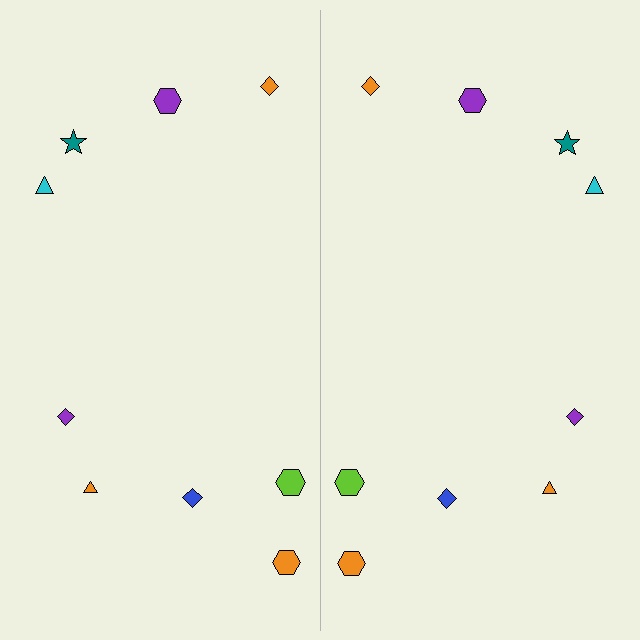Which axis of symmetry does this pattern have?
The pattern has a vertical axis of symmetry running through the center of the image.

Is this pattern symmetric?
Yes, this pattern has bilateral (reflection) symmetry.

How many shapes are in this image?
There are 18 shapes in this image.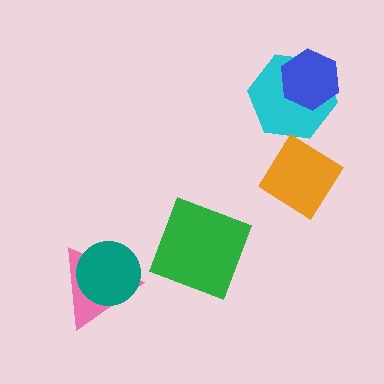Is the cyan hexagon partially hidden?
Yes, it is partially covered by another shape.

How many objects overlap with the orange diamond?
0 objects overlap with the orange diamond.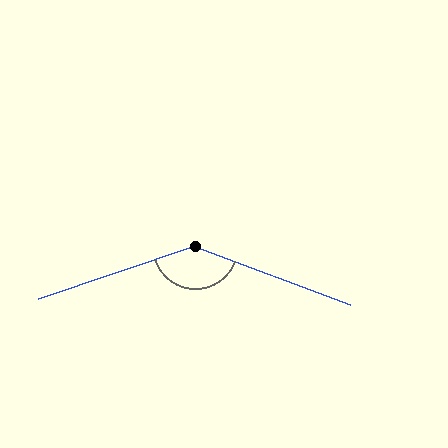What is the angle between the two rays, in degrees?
Approximately 141 degrees.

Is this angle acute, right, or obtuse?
It is obtuse.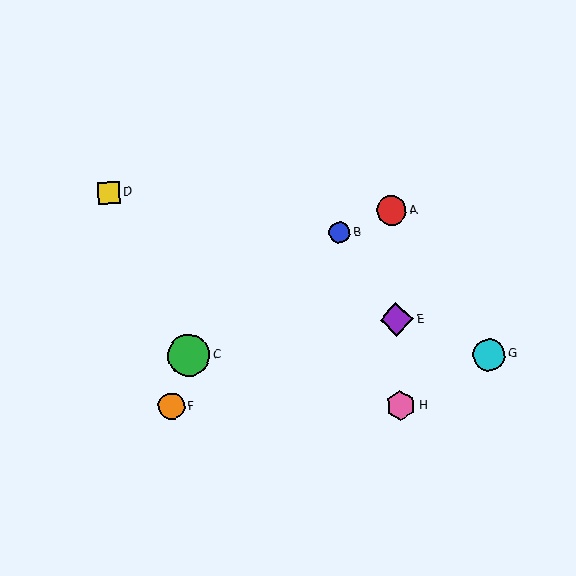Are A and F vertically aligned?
No, A is at x≈391 and F is at x≈172.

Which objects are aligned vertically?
Objects A, E, H are aligned vertically.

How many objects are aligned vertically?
3 objects (A, E, H) are aligned vertically.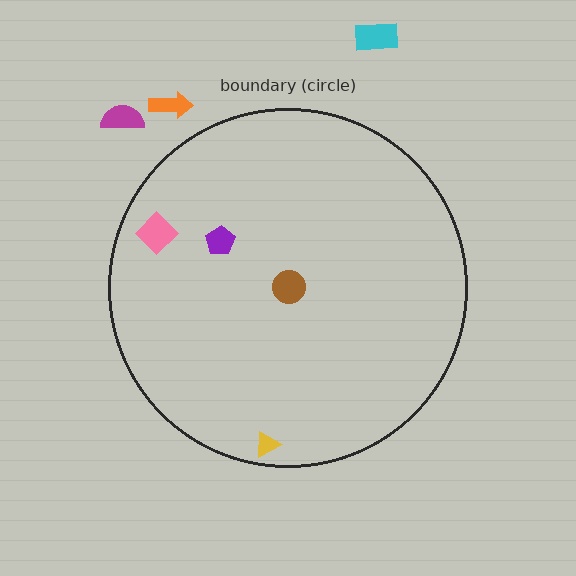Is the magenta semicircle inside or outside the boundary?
Outside.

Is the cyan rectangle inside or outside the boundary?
Outside.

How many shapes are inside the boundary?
4 inside, 3 outside.